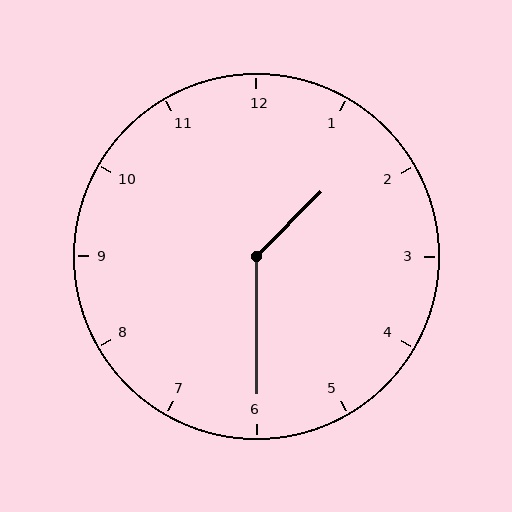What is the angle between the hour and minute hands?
Approximately 135 degrees.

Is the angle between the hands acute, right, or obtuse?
It is obtuse.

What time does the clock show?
1:30.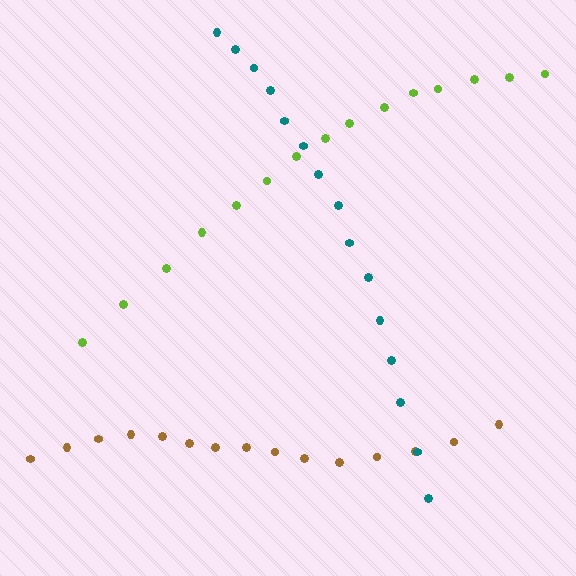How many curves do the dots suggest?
There are 3 distinct paths.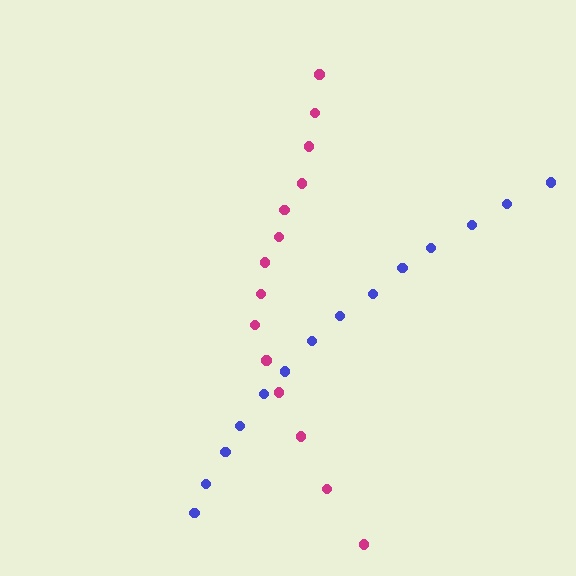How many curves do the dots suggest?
There are 2 distinct paths.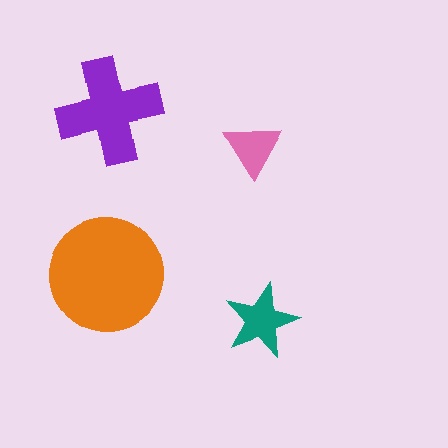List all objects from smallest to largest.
The pink triangle, the teal star, the purple cross, the orange circle.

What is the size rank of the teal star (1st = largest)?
3rd.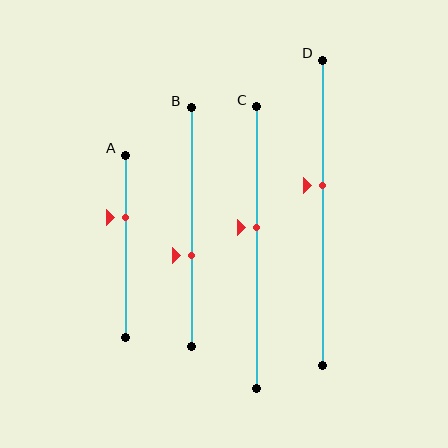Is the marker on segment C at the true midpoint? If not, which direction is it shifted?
No, the marker on segment C is shifted upward by about 7% of the segment length.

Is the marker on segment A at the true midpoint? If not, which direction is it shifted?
No, the marker on segment A is shifted upward by about 16% of the segment length.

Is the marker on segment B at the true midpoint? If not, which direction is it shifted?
No, the marker on segment B is shifted downward by about 12% of the segment length.